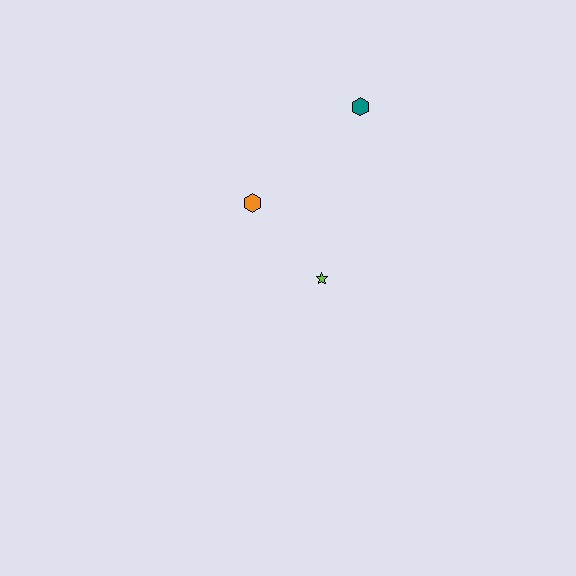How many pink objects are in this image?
There are no pink objects.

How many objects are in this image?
There are 3 objects.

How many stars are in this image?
There is 1 star.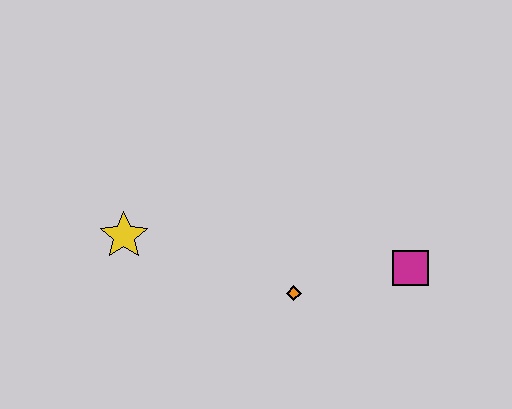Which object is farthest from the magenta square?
The yellow star is farthest from the magenta square.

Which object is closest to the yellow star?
The orange diamond is closest to the yellow star.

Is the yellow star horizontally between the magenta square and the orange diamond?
No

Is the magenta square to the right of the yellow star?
Yes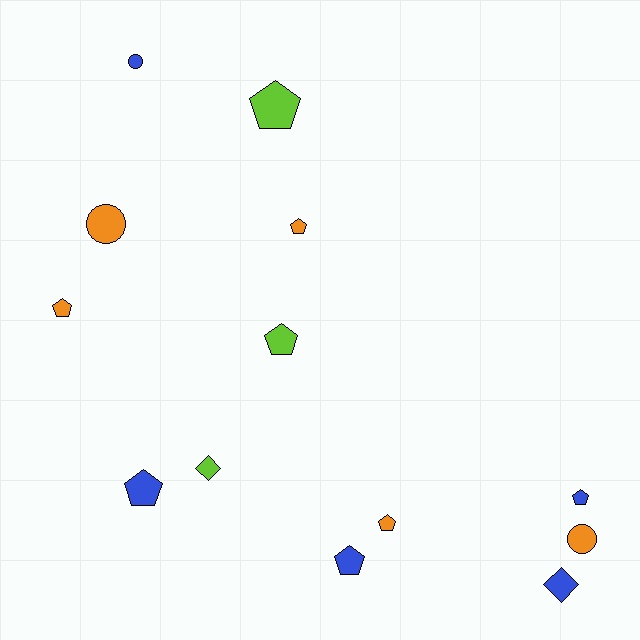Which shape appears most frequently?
Pentagon, with 8 objects.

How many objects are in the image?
There are 13 objects.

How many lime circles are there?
There are no lime circles.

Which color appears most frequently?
Blue, with 5 objects.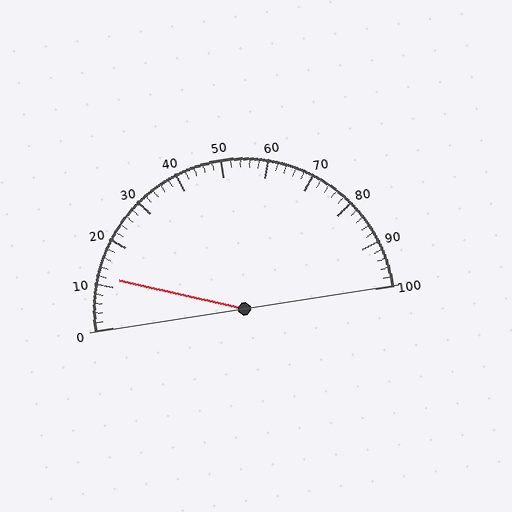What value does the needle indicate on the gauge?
The needle indicates approximately 12.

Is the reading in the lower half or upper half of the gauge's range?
The reading is in the lower half of the range (0 to 100).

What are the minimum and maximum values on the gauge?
The gauge ranges from 0 to 100.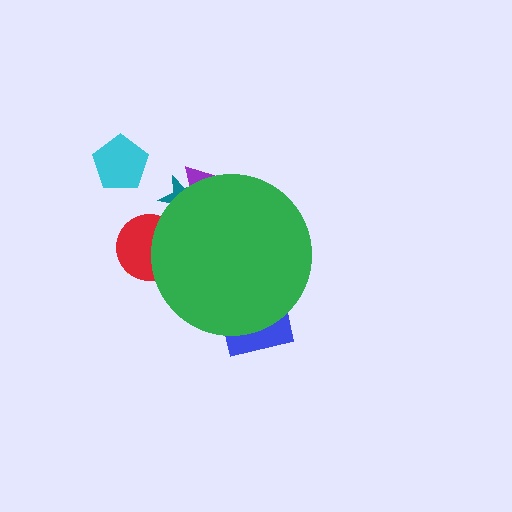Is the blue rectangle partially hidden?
Yes, the blue rectangle is partially hidden behind the green circle.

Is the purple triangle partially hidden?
Yes, the purple triangle is partially hidden behind the green circle.